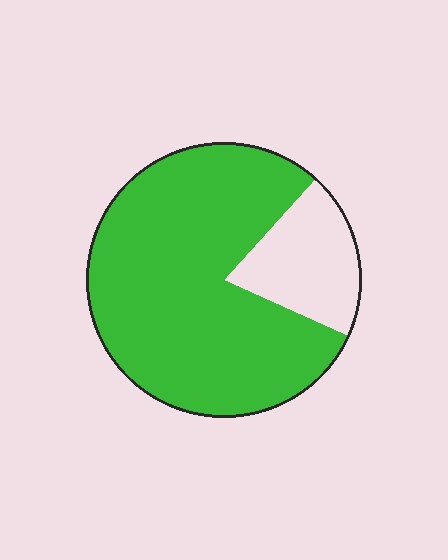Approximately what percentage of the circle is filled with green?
Approximately 80%.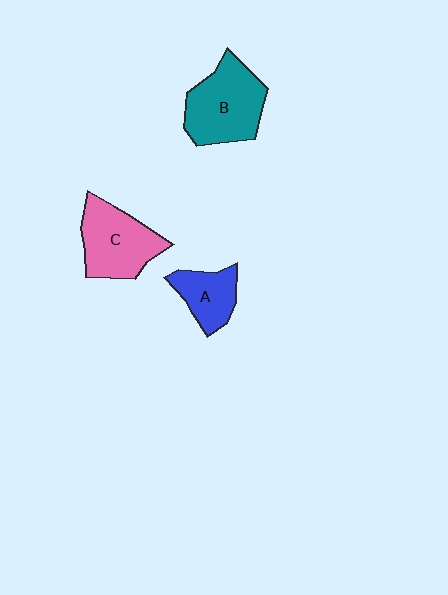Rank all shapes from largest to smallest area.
From largest to smallest: B (teal), C (pink), A (blue).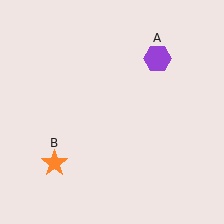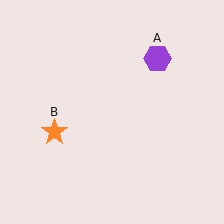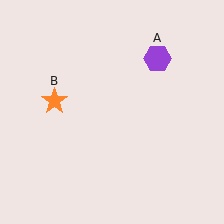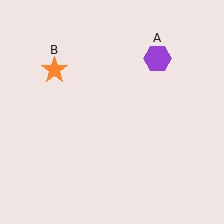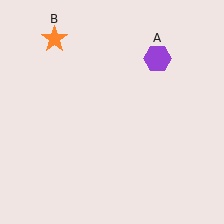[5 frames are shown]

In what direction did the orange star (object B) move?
The orange star (object B) moved up.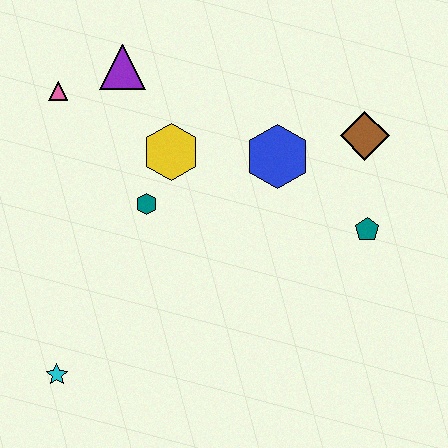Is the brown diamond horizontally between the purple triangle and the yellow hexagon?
No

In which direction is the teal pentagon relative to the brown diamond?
The teal pentagon is below the brown diamond.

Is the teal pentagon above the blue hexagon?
No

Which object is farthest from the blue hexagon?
The cyan star is farthest from the blue hexagon.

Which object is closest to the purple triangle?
The pink triangle is closest to the purple triangle.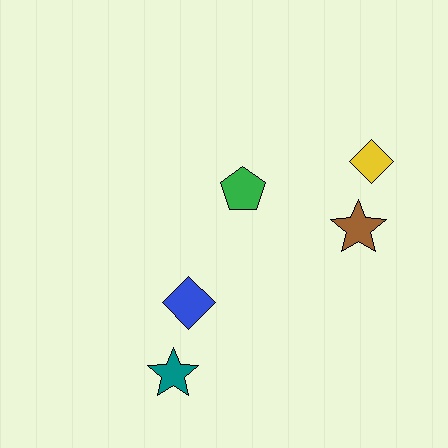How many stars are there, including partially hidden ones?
There are 2 stars.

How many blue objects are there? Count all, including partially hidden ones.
There is 1 blue object.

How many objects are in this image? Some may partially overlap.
There are 5 objects.